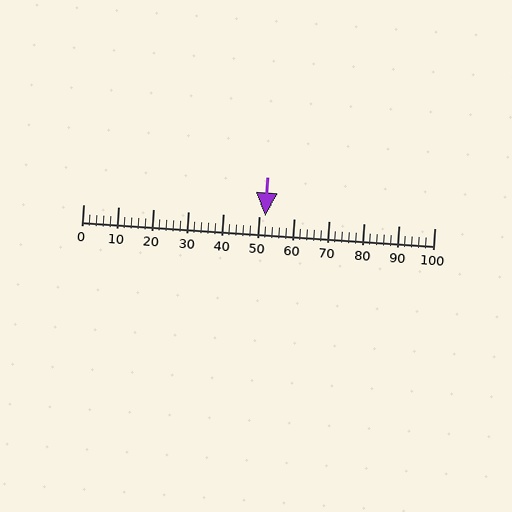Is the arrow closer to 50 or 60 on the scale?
The arrow is closer to 50.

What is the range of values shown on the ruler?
The ruler shows values from 0 to 100.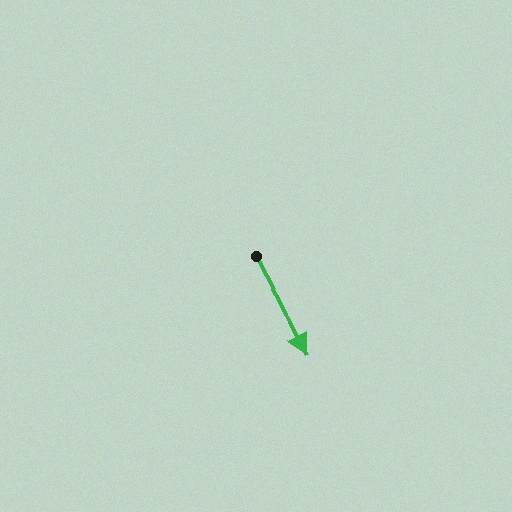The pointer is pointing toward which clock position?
Roughly 5 o'clock.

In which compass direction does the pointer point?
Southeast.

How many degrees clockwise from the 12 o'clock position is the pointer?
Approximately 152 degrees.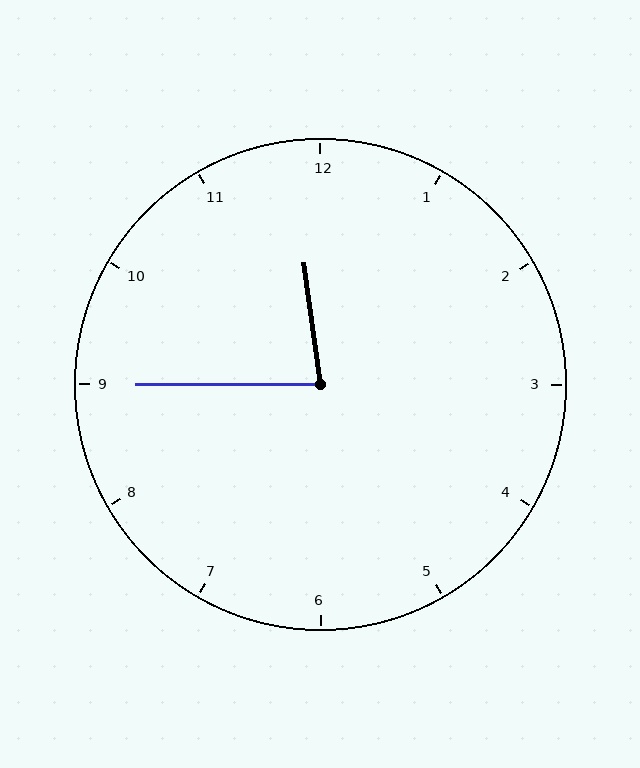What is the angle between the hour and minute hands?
Approximately 82 degrees.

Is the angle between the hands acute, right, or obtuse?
It is acute.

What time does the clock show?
11:45.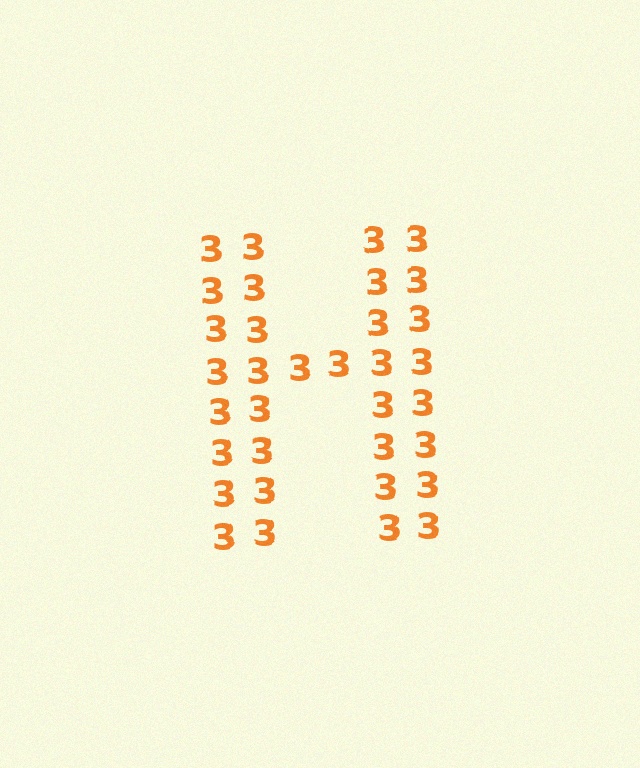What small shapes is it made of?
It is made of small digit 3's.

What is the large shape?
The large shape is the letter H.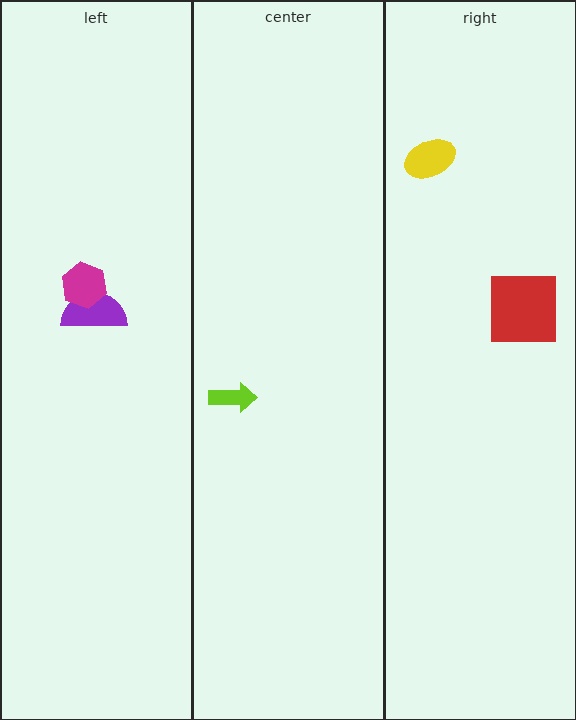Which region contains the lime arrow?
The center region.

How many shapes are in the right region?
2.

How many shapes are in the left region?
2.